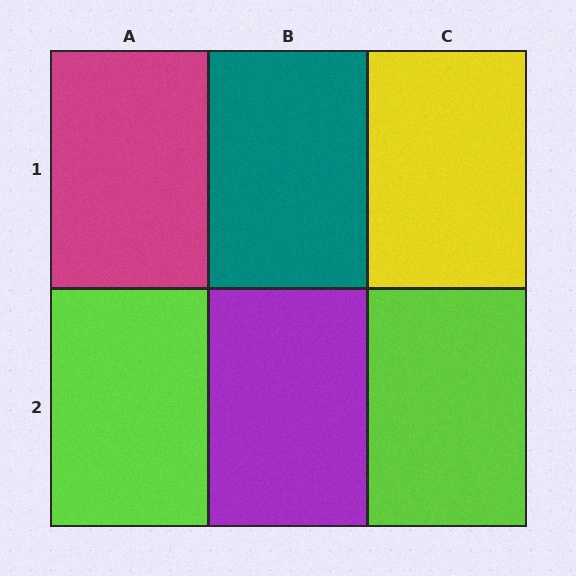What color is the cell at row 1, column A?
Magenta.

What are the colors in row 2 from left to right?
Lime, purple, lime.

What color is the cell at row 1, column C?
Yellow.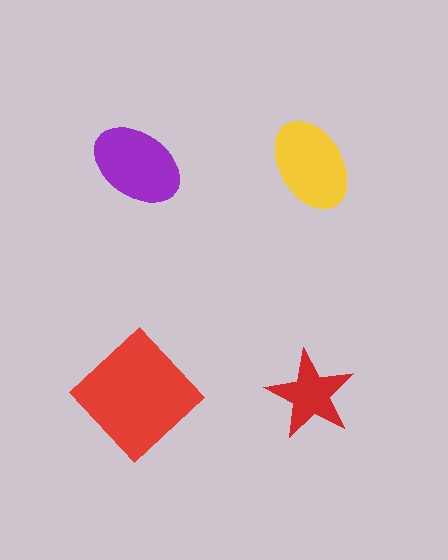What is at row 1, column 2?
A yellow ellipse.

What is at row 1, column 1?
A purple ellipse.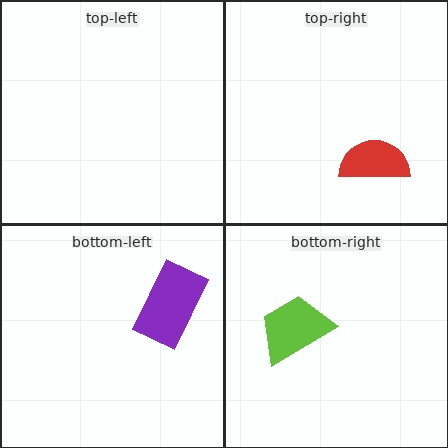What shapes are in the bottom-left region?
The purple rectangle.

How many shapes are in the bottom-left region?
1.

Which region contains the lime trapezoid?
The bottom-right region.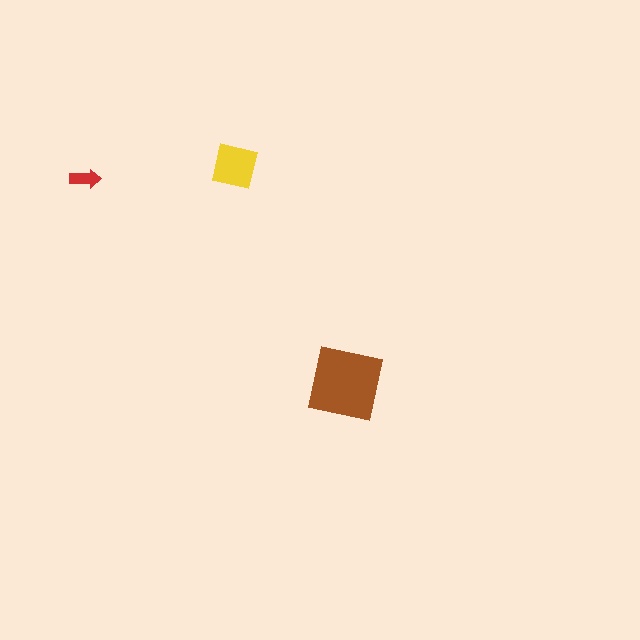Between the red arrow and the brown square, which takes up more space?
The brown square.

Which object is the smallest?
The red arrow.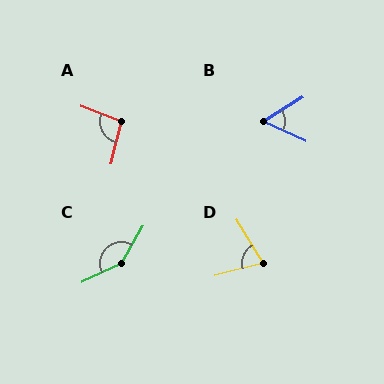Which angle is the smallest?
B, at approximately 57 degrees.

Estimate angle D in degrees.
Approximately 73 degrees.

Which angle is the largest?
C, at approximately 145 degrees.